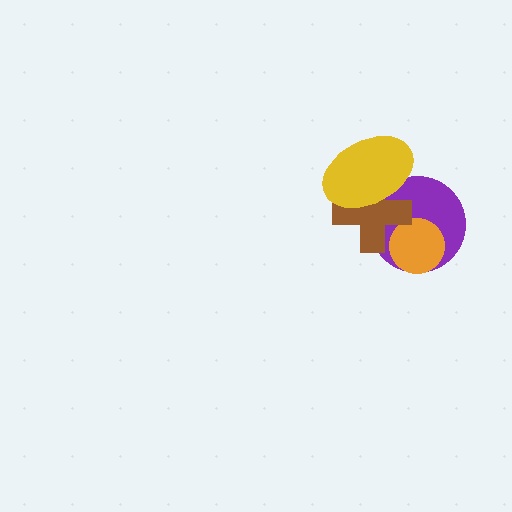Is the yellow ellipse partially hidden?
No, no other shape covers it.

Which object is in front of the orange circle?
The brown cross is in front of the orange circle.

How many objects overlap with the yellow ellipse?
2 objects overlap with the yellow ellipse.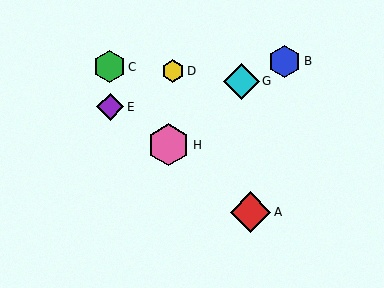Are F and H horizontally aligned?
Yes, both are at y≈145.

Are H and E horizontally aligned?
No, H is at y≈145 and E is at y≈107.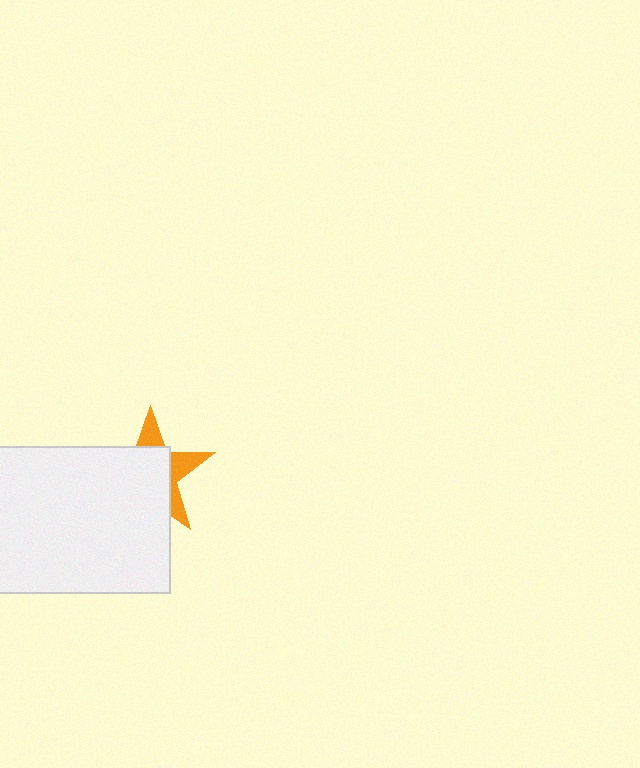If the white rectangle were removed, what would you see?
You would see the complete orange star.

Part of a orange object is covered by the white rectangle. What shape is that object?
It is a star.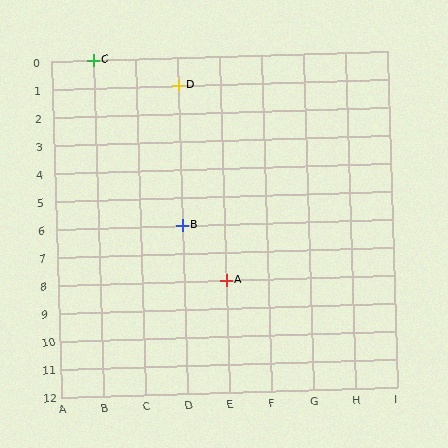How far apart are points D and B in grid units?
Points D and B are 5 rows apart.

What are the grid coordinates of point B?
Point B is at grid coordinates (D, 6).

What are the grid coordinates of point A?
Point A is at grid coordinates (E, 8).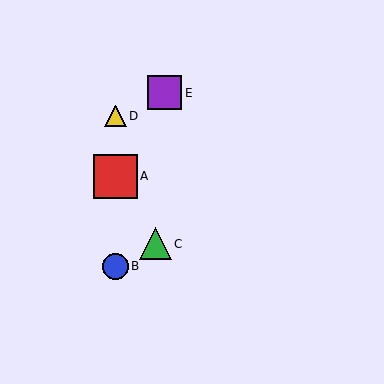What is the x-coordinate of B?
Object B is at x≈115.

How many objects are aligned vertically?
3 objects (A, B, D) are aligned vertically.